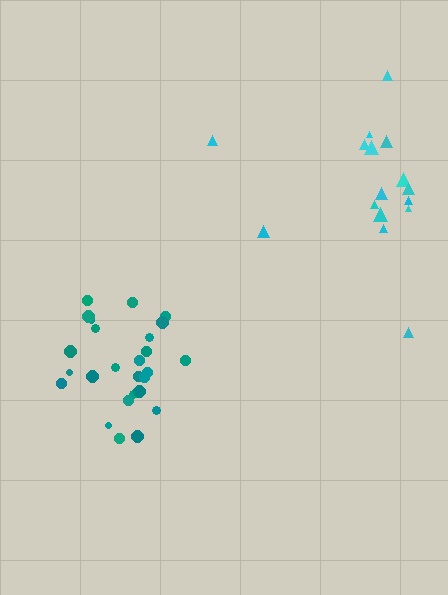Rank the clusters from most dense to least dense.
teal, cyan.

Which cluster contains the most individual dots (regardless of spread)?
Teal (26).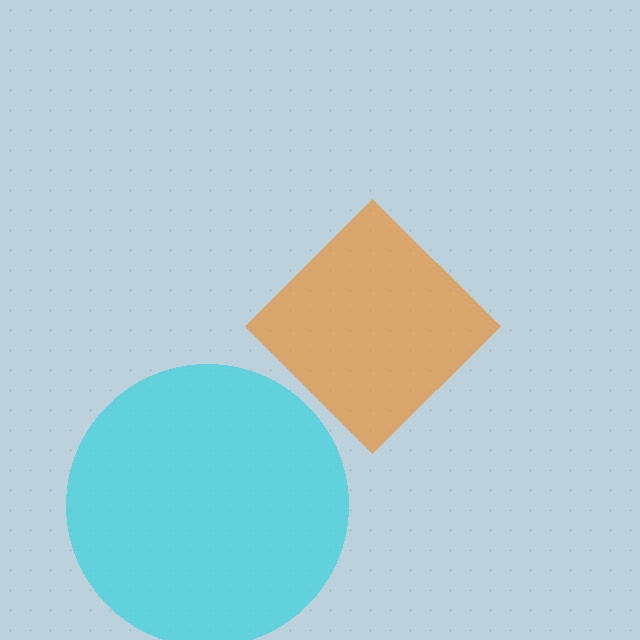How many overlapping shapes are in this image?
There are 2 overlapping shapes in the image.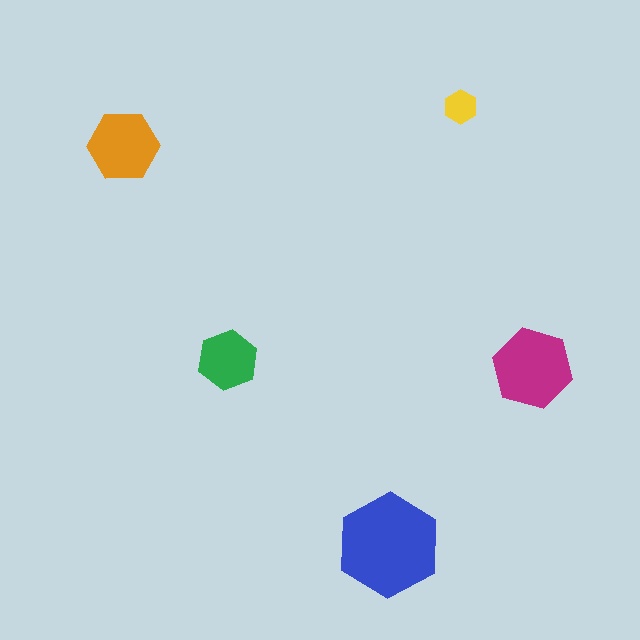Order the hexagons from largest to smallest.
the blue one, the magenta one, the orange one, the green one, the yellow one.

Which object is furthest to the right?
The magenta hexagon is rightmost.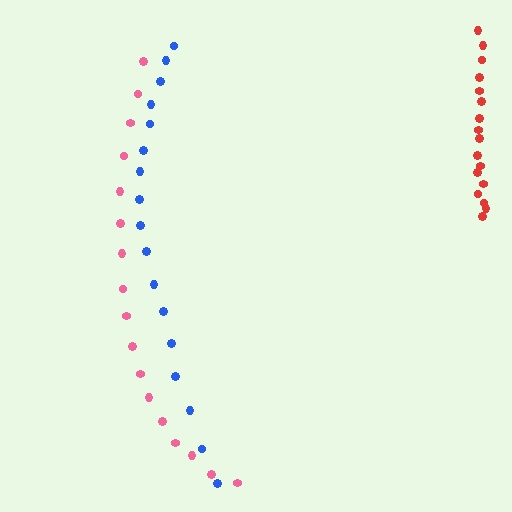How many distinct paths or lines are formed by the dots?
There are 3 distinct paths.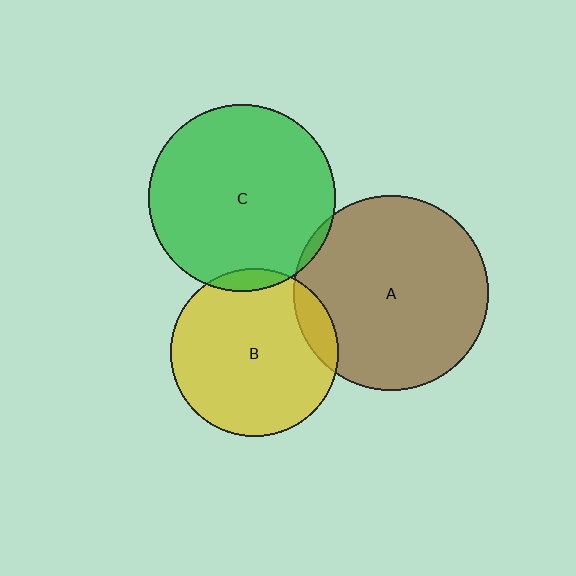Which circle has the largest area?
Circle A (brown).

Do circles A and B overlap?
Yes.